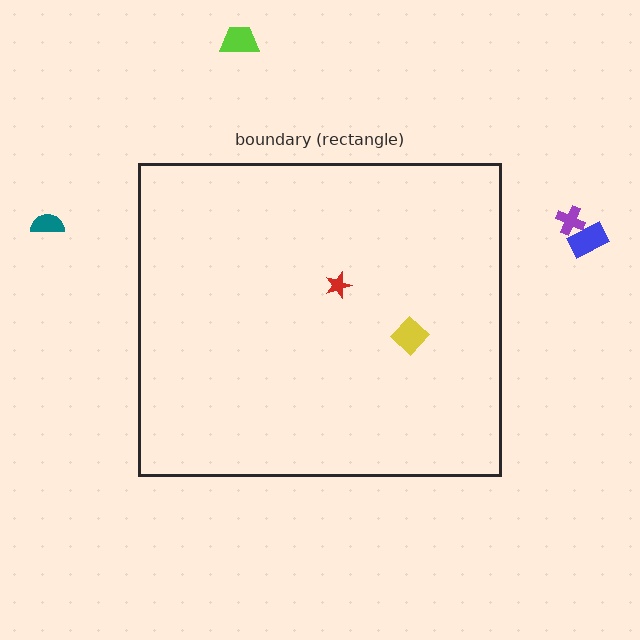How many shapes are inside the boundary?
2 inside, 4 outside.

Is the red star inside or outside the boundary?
Inside.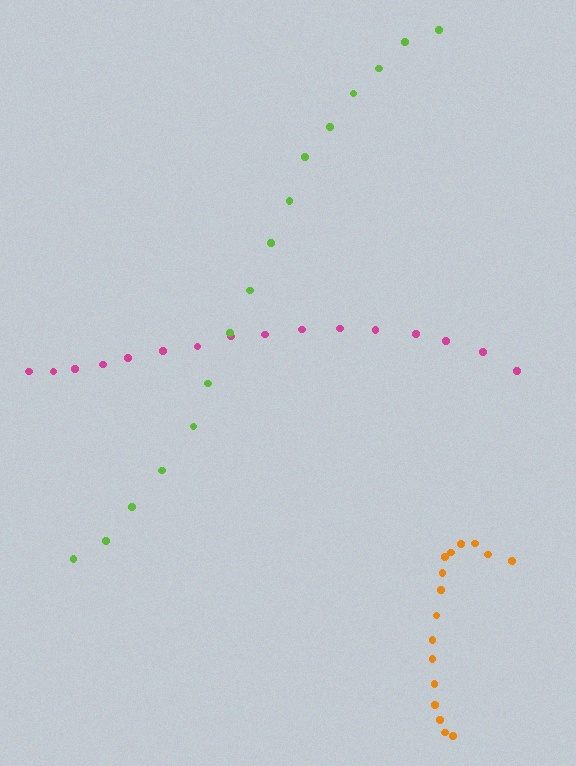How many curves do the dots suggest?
There are 3 distinct paths.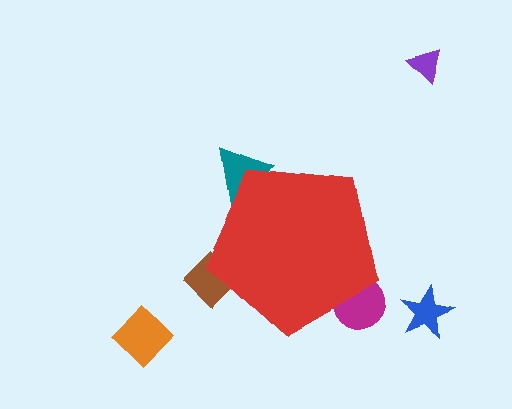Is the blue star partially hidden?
No, the blue star is fully visible.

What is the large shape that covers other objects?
A red pentagon.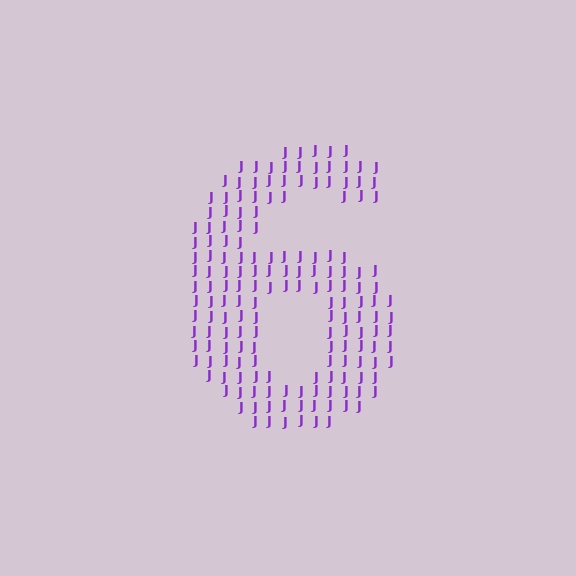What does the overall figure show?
The overall figure shows the digit 6.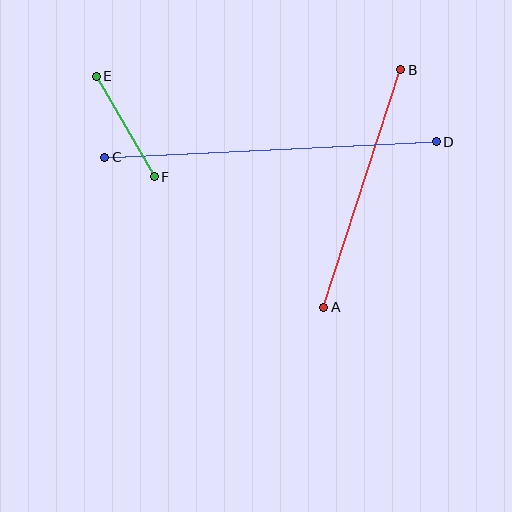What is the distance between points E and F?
The distance is approximately 116 pixels.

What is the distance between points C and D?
The distance is approximately 332 pixels.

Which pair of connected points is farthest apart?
Points C and D are farthest apart.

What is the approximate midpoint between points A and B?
The midpoint is at approximately (362, 188) pixels.